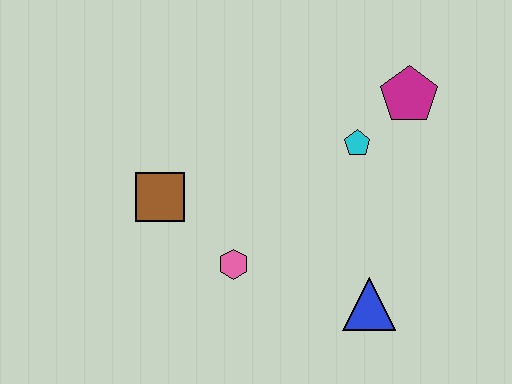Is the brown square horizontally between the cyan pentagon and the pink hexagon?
No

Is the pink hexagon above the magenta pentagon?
No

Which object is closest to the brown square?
The pink hexagon is closest to the brown square.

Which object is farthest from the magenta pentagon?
The brown square is farthest from the magenta pentagon.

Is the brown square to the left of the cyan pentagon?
Yes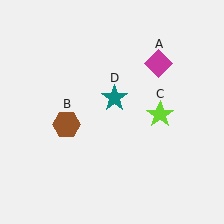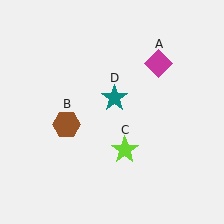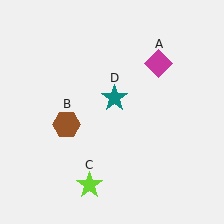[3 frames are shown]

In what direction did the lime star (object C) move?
The lime star (object C) moved down and to the left.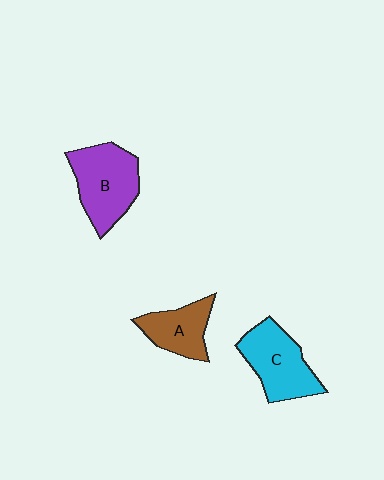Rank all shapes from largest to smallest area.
From largest to smallest: B (purple), C (cyan), A (brown).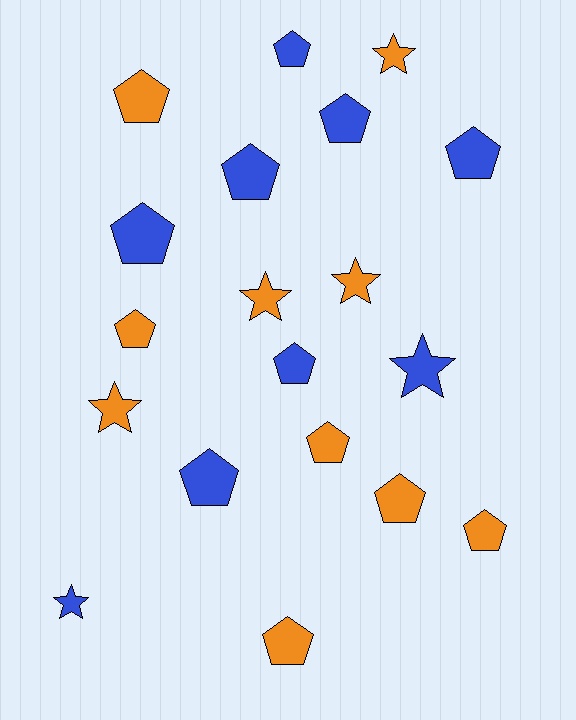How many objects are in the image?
There are 19 objects.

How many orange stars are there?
There are 4 orange stars.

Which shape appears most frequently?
Pentagon, with 13 objects.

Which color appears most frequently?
Orange, with 10 objects.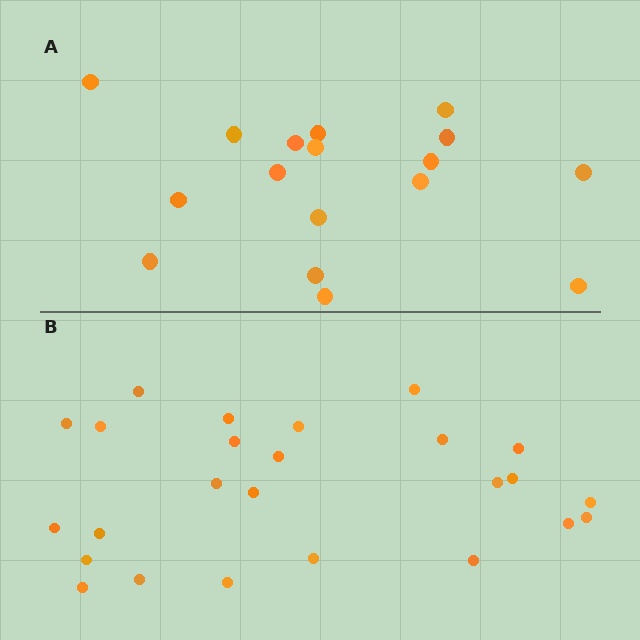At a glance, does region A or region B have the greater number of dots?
Region B (the bottom region) has more dots.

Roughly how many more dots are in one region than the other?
Region B has roughly 8 or so more dots than region A.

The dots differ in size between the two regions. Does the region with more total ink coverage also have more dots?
No. Region A has more total ink coverage because its dots are larger, but region B actually contains more individual dots. Total area can be misleading — the number of items is what matters here.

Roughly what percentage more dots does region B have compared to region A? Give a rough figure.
About 45% more.